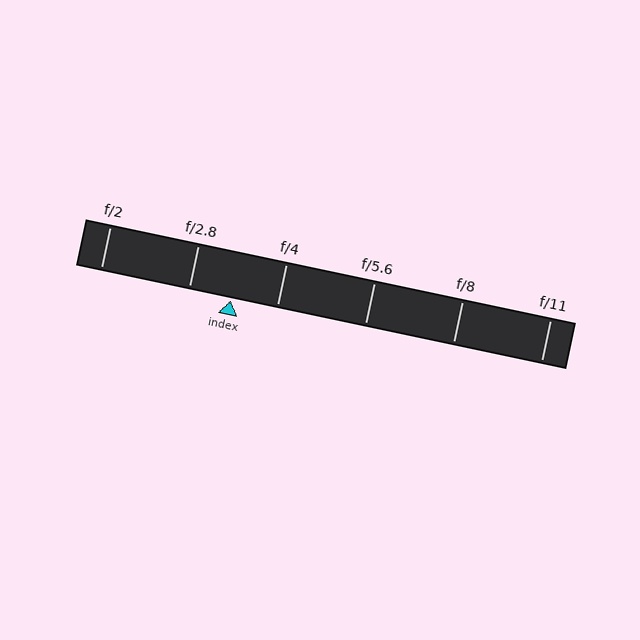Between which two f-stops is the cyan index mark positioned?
The index mark is between f/2.8 and f/4.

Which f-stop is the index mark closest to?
The index mark is closest to f/2.8.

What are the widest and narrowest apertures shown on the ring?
The widest aperture shown is f/2 and the narrowest is f/11.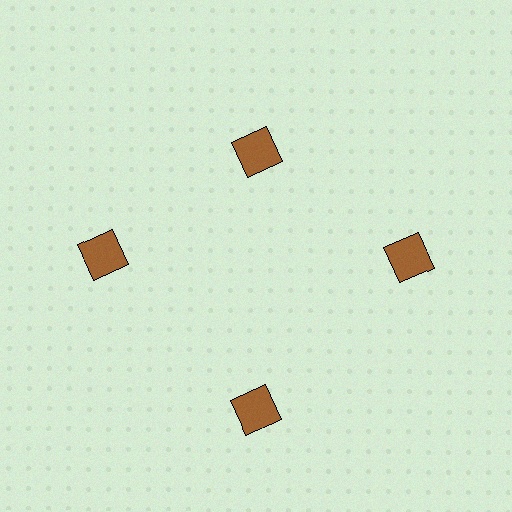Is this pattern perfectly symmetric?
No. The 4 brown squares are arranged in a ring, but one element near the 12 o'clock position is pulled inward toward the center, breaking the 4-fold rotational symmetry.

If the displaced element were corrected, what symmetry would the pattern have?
It would have 4-fold rotational symmetry — the pattern would map onto itself every 90 degrees.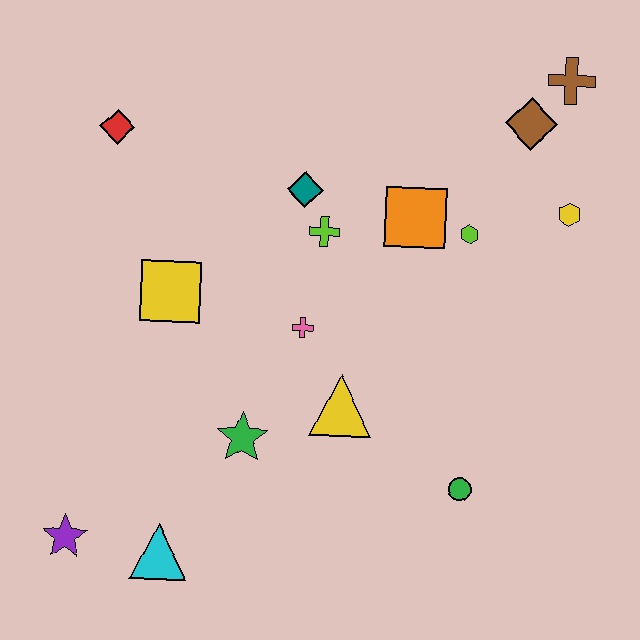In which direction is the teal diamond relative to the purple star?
The teal diamond is above the purple star.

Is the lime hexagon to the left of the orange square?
No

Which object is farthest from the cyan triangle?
The brown cross is farthest from the cyan triangle.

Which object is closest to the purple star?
The cyan triangle is closest to the purple star.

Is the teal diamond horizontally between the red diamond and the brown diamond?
Yes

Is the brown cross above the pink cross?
Yes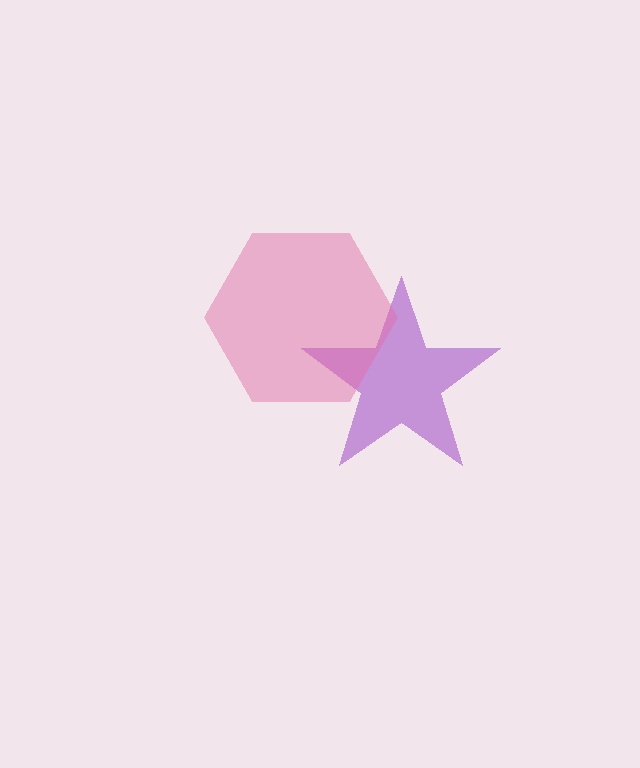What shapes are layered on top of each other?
The layered shapes are: a purple star, a pink hexagon.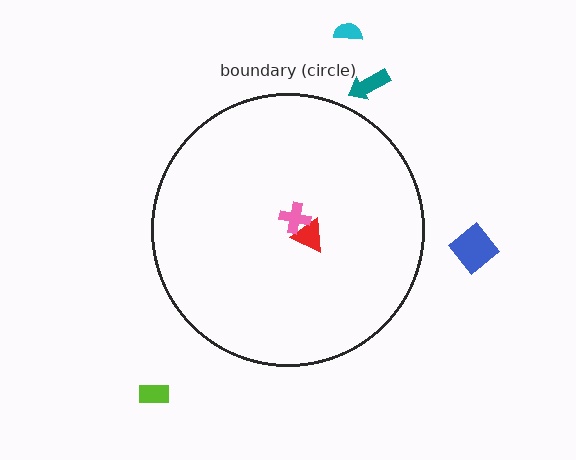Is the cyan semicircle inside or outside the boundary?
Outside.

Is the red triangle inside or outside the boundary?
Inside.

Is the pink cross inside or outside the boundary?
Inside.